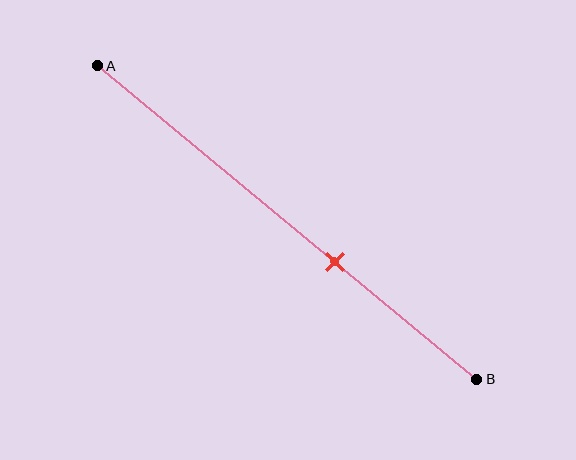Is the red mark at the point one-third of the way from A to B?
No, the mark is at about 65% from A, not at the 33% one-third point.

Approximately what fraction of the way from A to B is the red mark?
The red mark is approximately 65% of the way from A to B.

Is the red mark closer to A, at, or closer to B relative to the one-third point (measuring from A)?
The red mark is closer to point B than the one-third point of segment AB.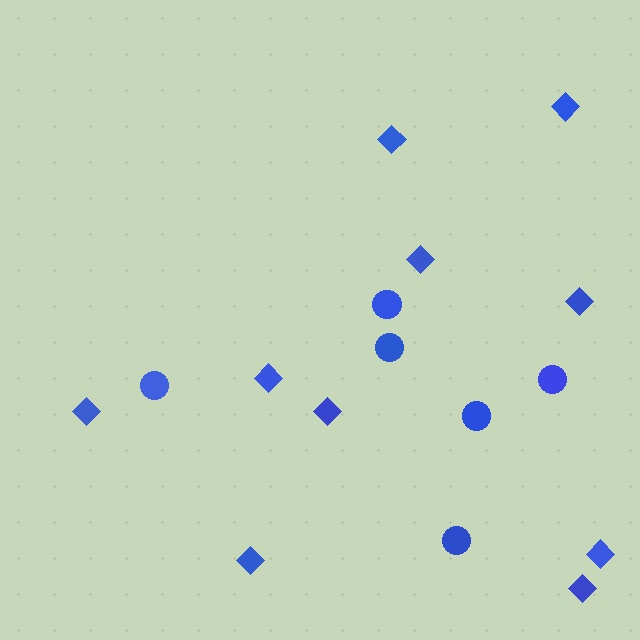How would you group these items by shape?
There are 2 groups: one group of diamonds (10) and one group of circles (6).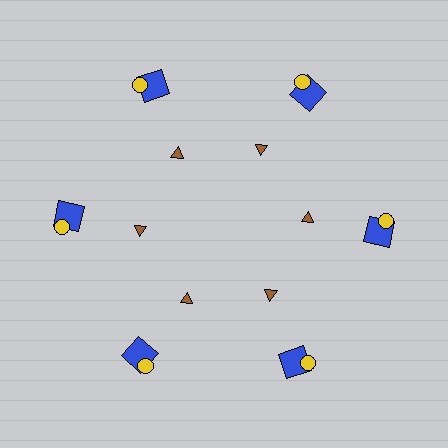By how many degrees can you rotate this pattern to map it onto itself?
The pattern maps onto itself every 60 degrees of rotation.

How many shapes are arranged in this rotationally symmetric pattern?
There are 18 shapes, arranged in 6 groups of 3.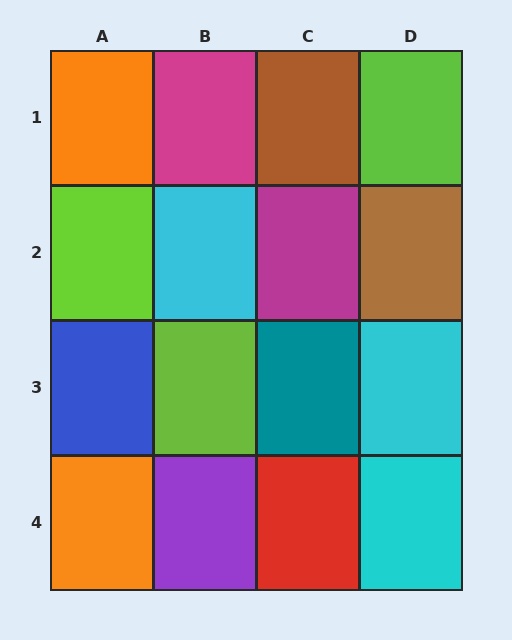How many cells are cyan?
3 cells are cyan.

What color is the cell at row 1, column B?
Magenta.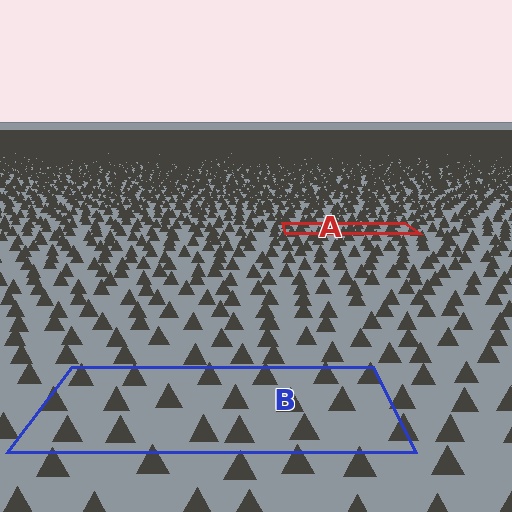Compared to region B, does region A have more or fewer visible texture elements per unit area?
Region A has more texture elements per unit area — they are packed more densely because it is farther away.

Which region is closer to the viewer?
Region B is closer. The texture elements there are larger and more spread out.